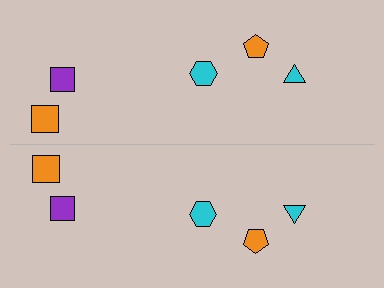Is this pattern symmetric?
Yes, this pattern has bilateral (reflection) symmetry.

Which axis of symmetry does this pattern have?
The pattern has a horizontal axis of symmetry running through the center of the image.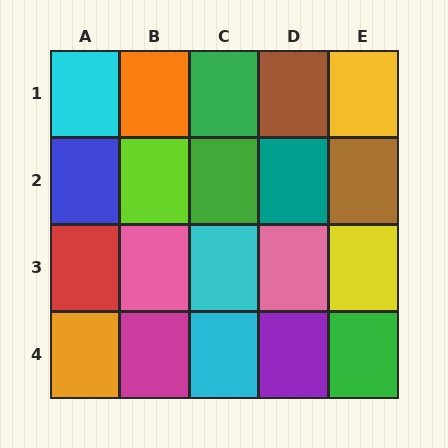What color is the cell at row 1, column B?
Orange.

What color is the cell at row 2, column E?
Brown.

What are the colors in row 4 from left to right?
Orange, magenta, cyan, purple, green.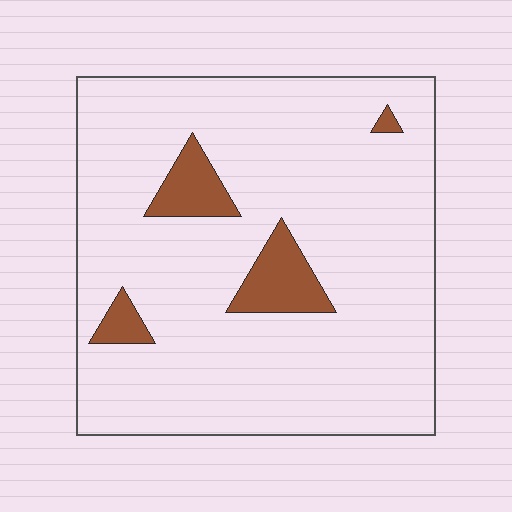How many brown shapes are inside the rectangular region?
4.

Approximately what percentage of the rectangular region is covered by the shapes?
Approximately 10%.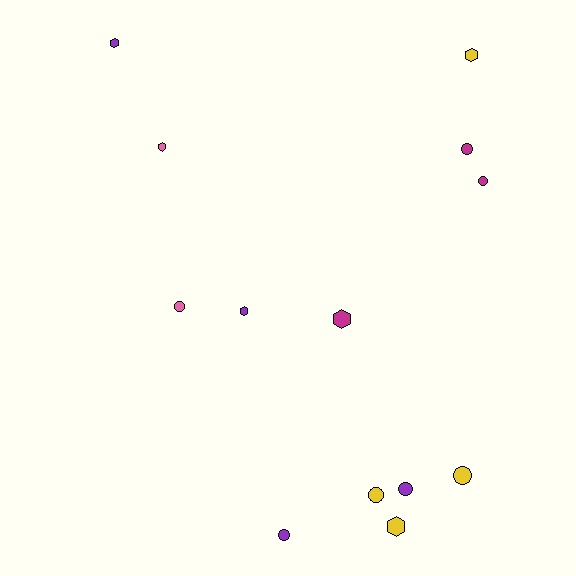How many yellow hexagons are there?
There are 2 yellow hexagons.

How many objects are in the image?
There are 13 objects.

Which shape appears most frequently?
Circle, with 7 objects.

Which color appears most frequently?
Yellow, with 4 objects.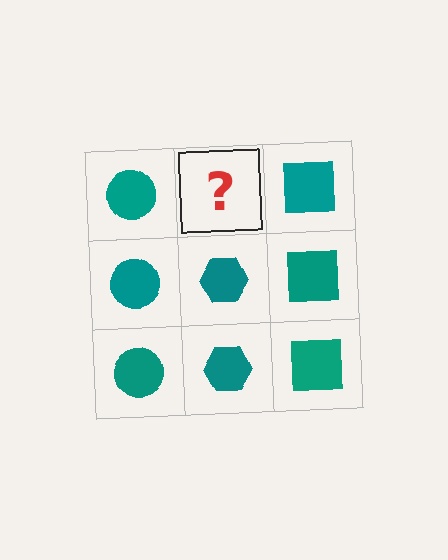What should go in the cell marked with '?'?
The missing cell should contain a teal hexagon.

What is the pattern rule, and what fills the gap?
The rule is that each column has a consistent shape. The gap should be filled with a teal hexagon.